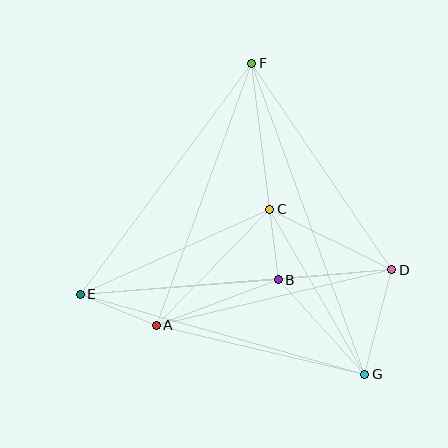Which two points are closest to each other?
Points B and C are closest to each other.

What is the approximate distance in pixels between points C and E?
The distance between C and E is approximately 208 pixels.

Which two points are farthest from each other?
Points F and G are farthest from each other.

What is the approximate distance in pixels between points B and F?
The distance between B and F is approximately 218 pixels.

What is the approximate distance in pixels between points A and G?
The distance between A and G is approximately 214 pixels.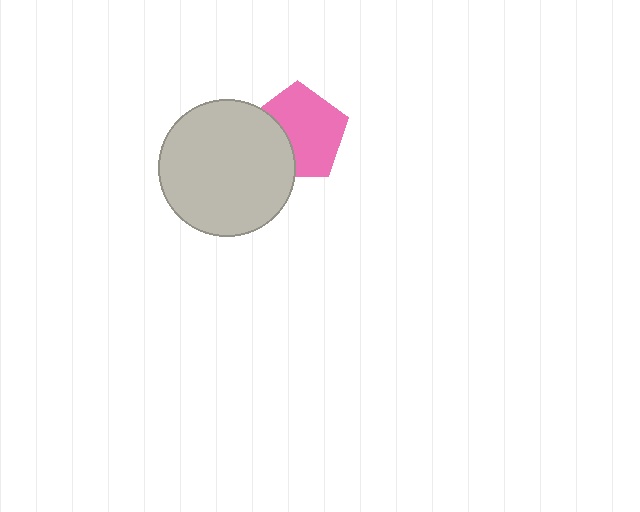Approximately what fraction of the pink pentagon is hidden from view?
Roughly 31% of the pink pentagon is hidden behind the light gray circle.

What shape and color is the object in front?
The object in front is a light gray circle.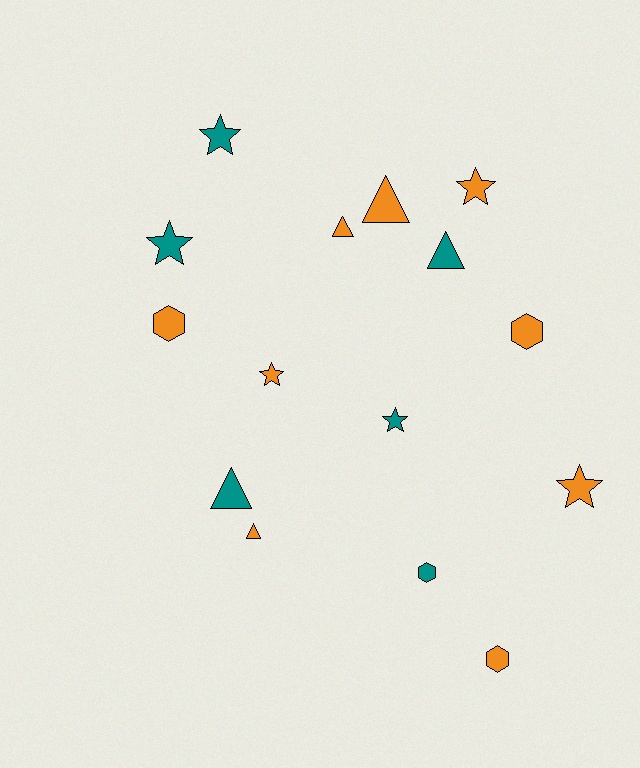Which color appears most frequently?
Orange, with 9 objects.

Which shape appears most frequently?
Star, with 6 objects.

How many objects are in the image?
There are 15 objects.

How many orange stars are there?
There are 3 orange stars.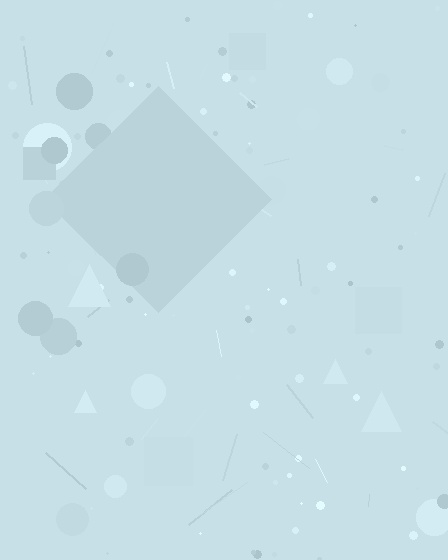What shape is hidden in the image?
A diamond is hidden in the image.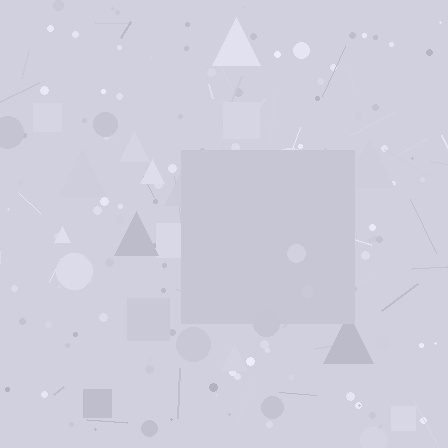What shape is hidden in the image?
A square is hidden in the image.